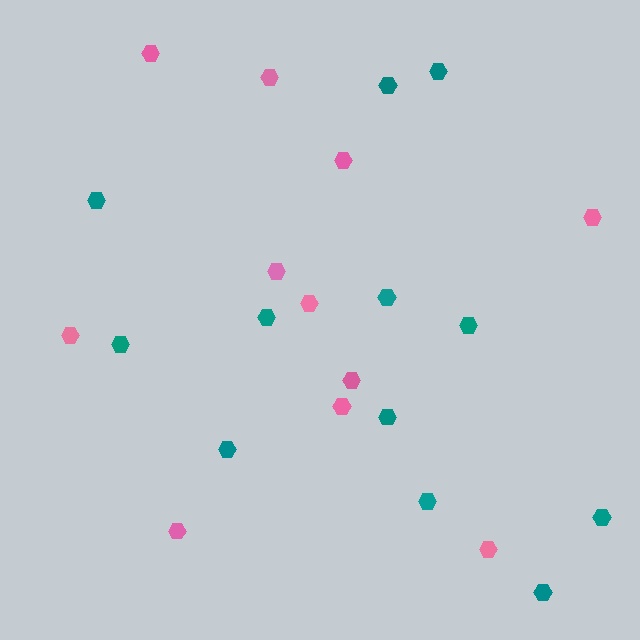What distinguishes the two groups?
There are 2 groups: one group of pink hexagons (11) and one group of teal hexagons (12).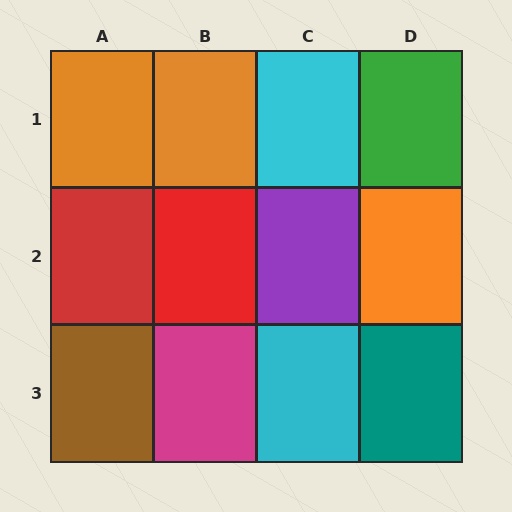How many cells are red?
2 cells are red.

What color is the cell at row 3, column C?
Cyan.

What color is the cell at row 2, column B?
Red.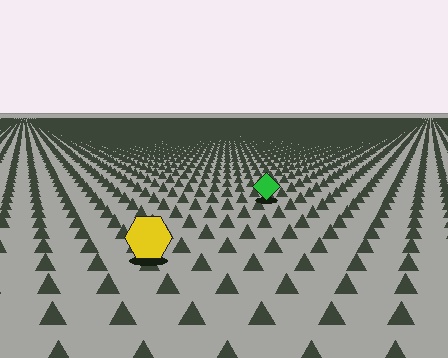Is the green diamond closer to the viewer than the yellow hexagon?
No. The yellow hexagon is closer — you can tell from the texture gradient: the ground texture is coarser near it.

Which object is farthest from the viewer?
The green diamond is farthest from the viewer. It appears smaller and the ground texture around it is denser.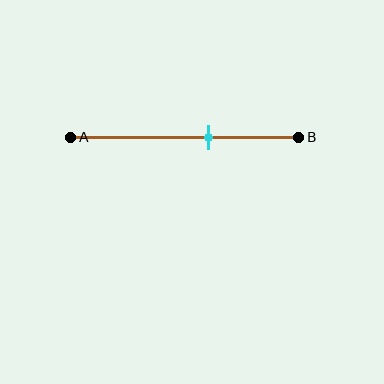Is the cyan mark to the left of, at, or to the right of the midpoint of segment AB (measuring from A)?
The cyan mark is to the right of the midpoint of segment AB.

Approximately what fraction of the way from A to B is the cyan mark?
The cyan mark is approximately 60% of the way from A to B.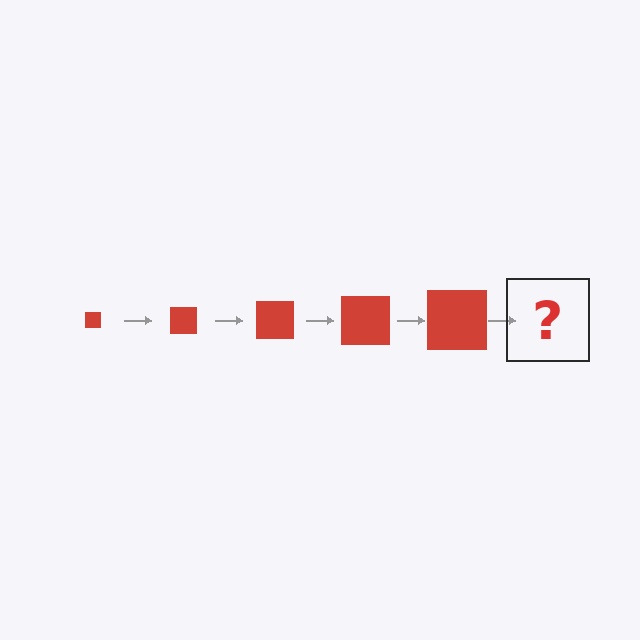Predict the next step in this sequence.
The next step is a red square, larger than the previous one.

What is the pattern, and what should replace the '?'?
The pattern is that the square gets progressively larger each step. The '?' should be a red square, larger than the previous one.